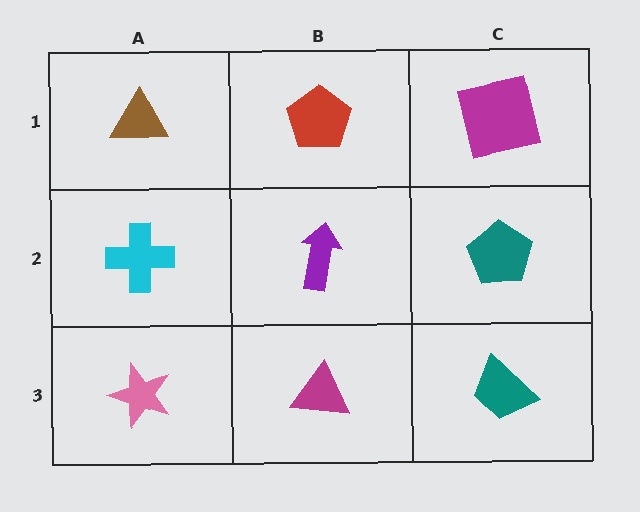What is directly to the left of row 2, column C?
A purple arrow.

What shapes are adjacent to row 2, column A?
A brown triangle (row 1, column A), a pink star (row 3, column A), a purple arrow (row 2, column B).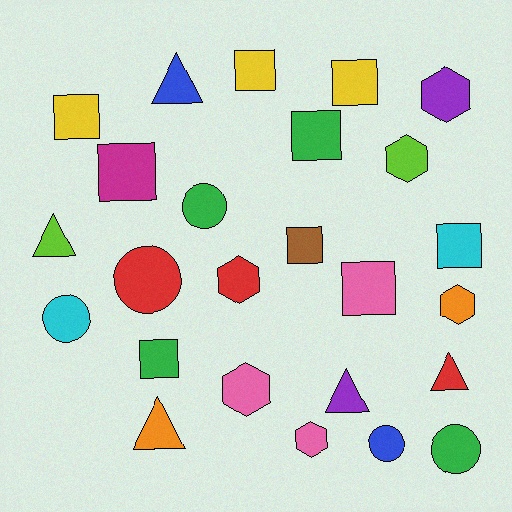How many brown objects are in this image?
There is 1 brown object.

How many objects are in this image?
There are 25 objects.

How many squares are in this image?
There are 9 squares.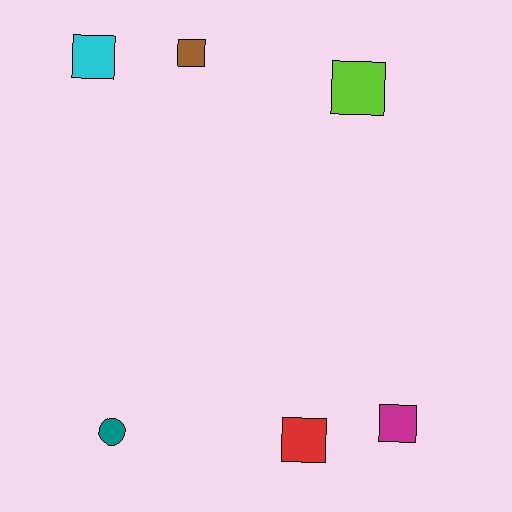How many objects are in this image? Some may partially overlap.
There are 6 objects.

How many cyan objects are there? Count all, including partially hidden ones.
There is 1 cyan object.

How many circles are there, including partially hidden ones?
There is 1 circle.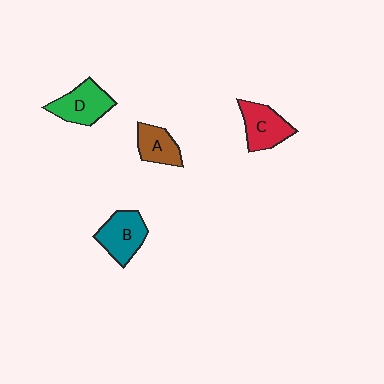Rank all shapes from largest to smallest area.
From largest to smallest: B (teal), D (green), C (red), A (brown).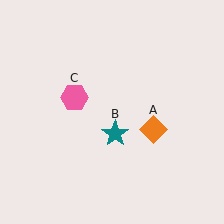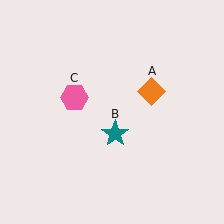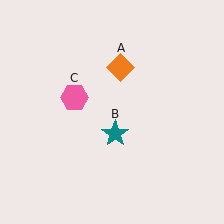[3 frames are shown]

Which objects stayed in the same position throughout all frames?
Teal star (object B) and pink hexagon (object C) remained stationary.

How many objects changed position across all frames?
1 object changed position: orange diamond (object A).